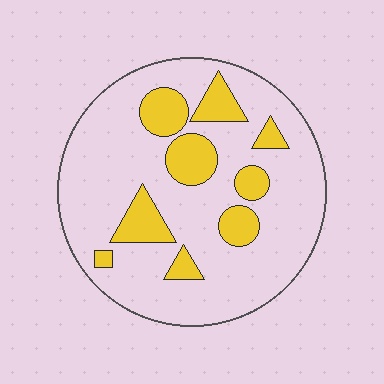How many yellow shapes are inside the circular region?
9.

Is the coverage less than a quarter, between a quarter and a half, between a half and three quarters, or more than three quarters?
Less than a quarter.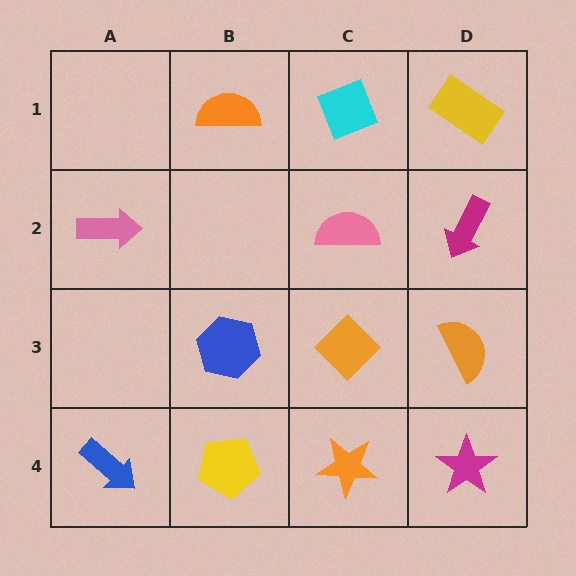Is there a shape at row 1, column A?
No, that cell is empty.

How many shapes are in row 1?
3 shapes.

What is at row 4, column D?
A magenta star.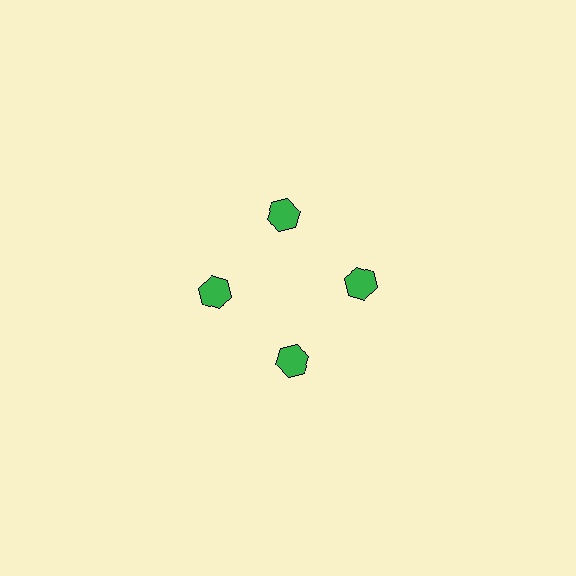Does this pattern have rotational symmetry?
Yes, this pattern has 4-fold rotational symmetry. It looks the same after rotating 90 degrees around the center.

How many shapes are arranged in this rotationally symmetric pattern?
There are 4 shapes, arranged in 4 groups of 1.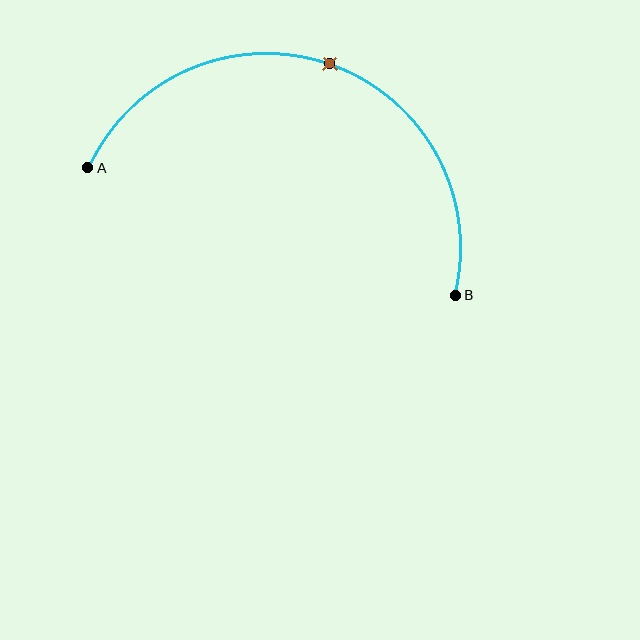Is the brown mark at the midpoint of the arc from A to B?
Yes. The brown mark lies on the arc at equal arc-length from both A and B — it is the arc midpoint.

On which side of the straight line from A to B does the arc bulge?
The arc bulges above the straight line connecting A and B.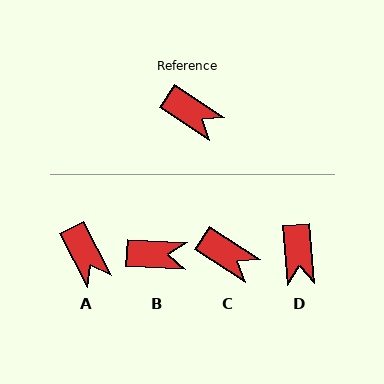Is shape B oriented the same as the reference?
No, it is off by about 31 degrees.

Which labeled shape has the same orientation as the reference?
C.